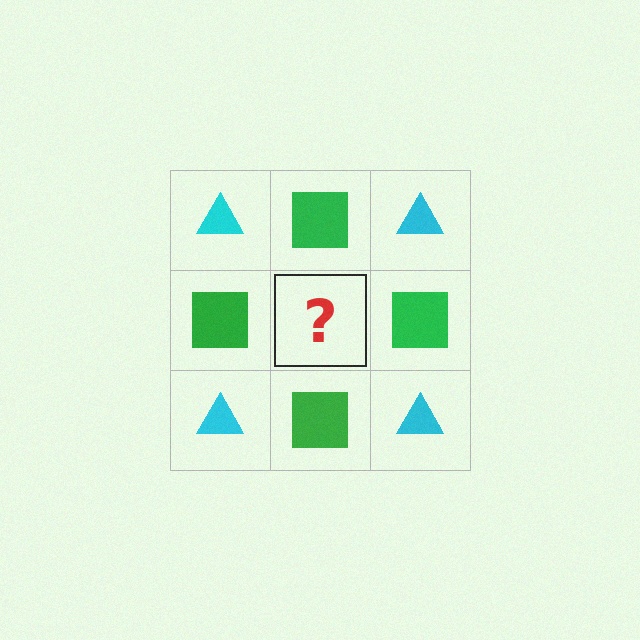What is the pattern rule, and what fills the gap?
The rule is that it alternates cyan triangle and green square in a checkerboard pattern. The gap should be filled with a cyan triangle.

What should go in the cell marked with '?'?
The missing cell should contain a cyan triangle.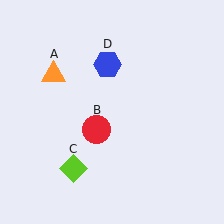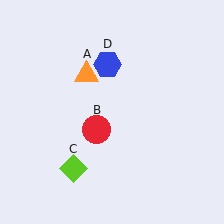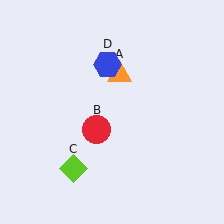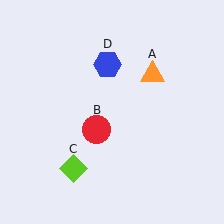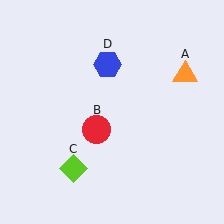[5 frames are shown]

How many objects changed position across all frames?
1 object changed position: orange triangle (object A).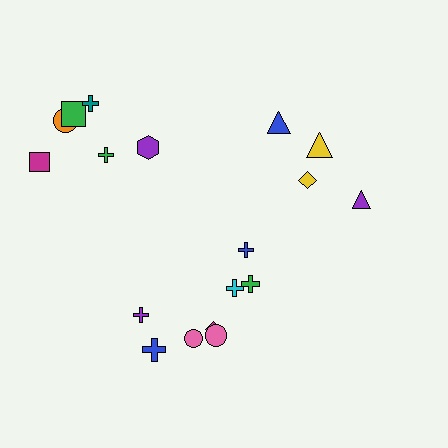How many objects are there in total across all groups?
There are 18 objects.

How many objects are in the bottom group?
There are 8 objects.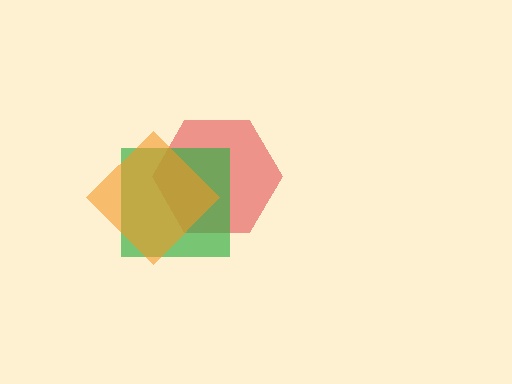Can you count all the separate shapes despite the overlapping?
Yes, there are 3 separate shapes.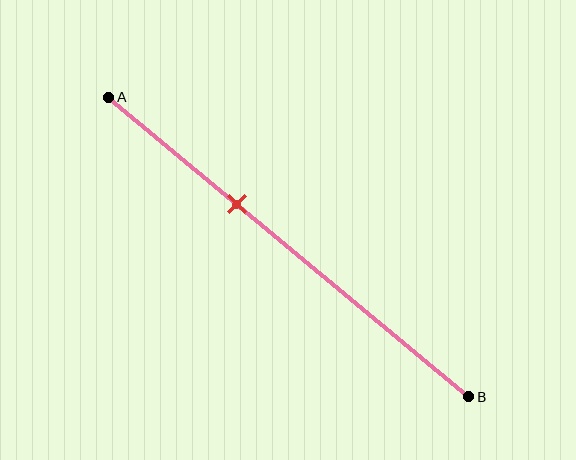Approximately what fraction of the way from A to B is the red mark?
The red mark is approximately 35% of the way from A to B.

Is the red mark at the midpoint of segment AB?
No, the mark is at about 35% from A, not at the 50% midpoint.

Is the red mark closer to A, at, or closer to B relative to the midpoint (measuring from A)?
The red mark is closer to point A than the midpoint of segment AB.